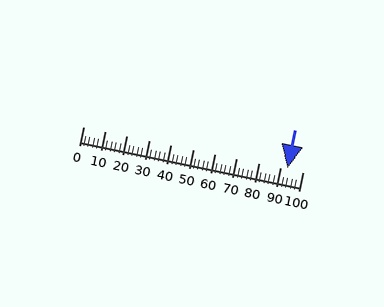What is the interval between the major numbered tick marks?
The major tick marks are spaced 10 units apart.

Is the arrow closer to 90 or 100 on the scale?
The arrow is closer to 90.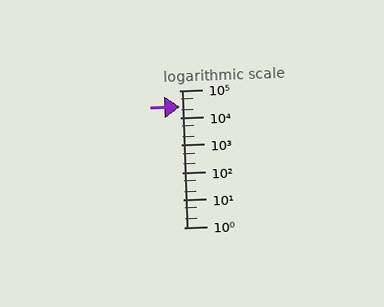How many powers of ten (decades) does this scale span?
The scale spans 5 decades, from 1 to 100000.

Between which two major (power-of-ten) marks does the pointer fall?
The pointer is between 10000 and 100000.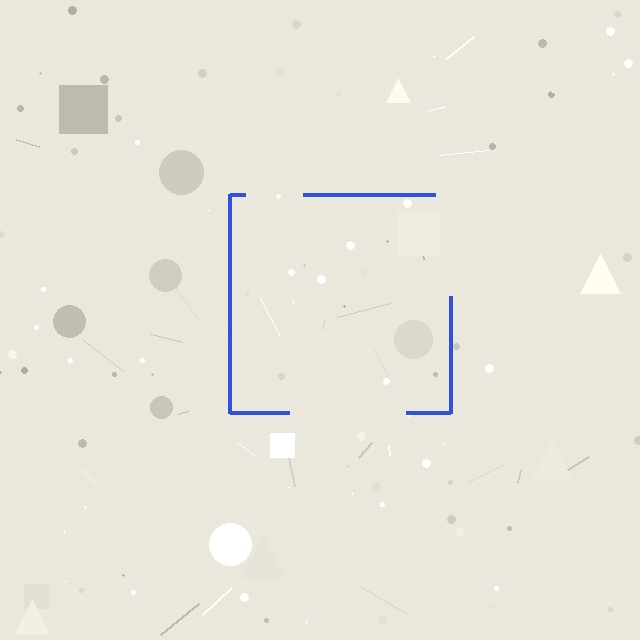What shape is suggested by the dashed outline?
The dashed outline suggests a square.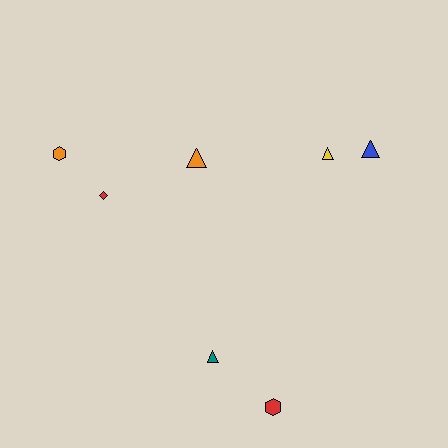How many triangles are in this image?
There are 4 triangles.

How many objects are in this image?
There are 7 objects.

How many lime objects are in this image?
There are no lime objects.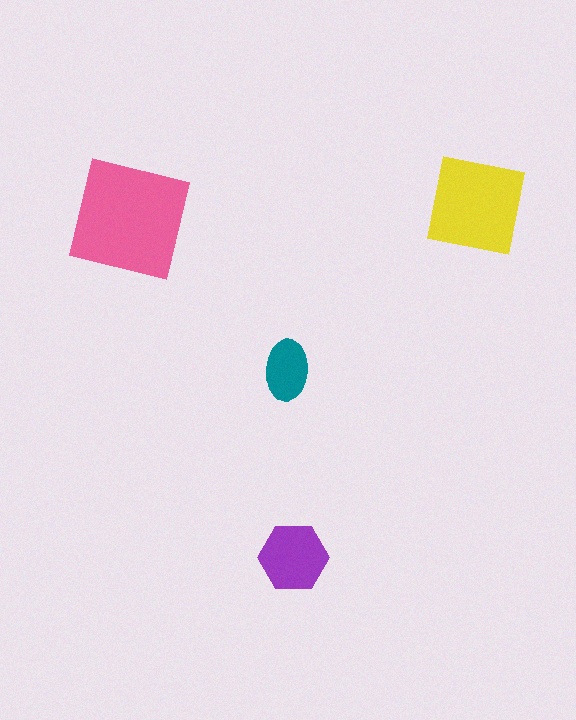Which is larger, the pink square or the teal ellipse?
The pink square.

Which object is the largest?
The pink square.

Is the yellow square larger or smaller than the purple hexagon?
Larger.